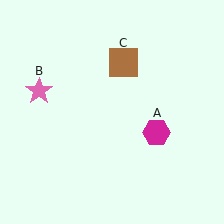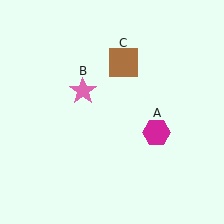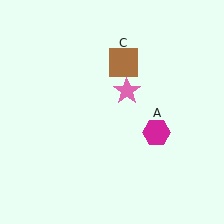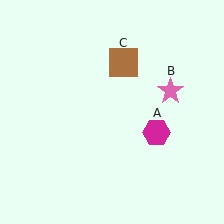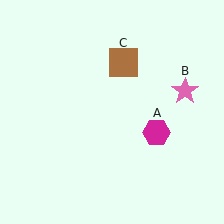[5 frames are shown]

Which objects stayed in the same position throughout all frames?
Magenta hexagon (object A) and brown square (object C) remained stationary.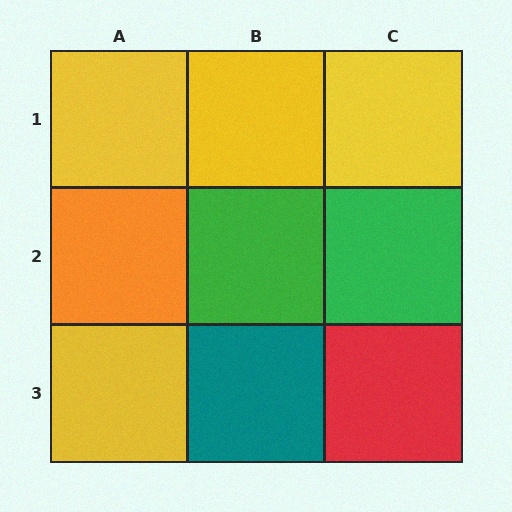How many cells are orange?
1 cell is orange.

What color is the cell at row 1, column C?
Yellow.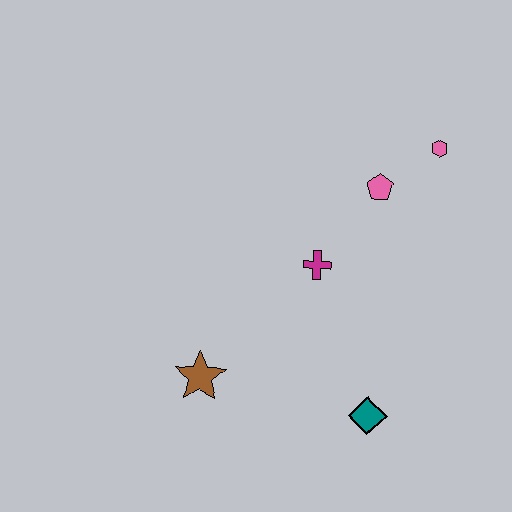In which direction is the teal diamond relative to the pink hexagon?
The teal diamond is below the pink hexagon.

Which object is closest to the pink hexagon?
The pink pentagon is closest to the pink hexagon.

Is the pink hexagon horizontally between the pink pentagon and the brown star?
No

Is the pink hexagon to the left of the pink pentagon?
No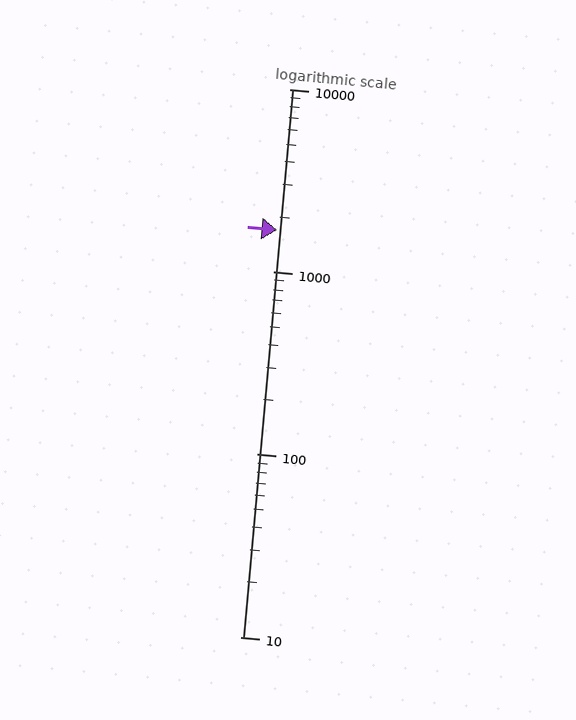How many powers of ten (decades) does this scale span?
The scale spans 3 decades, from 10 to 10000.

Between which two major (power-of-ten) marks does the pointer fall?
The pointer is between 1000 and 10000.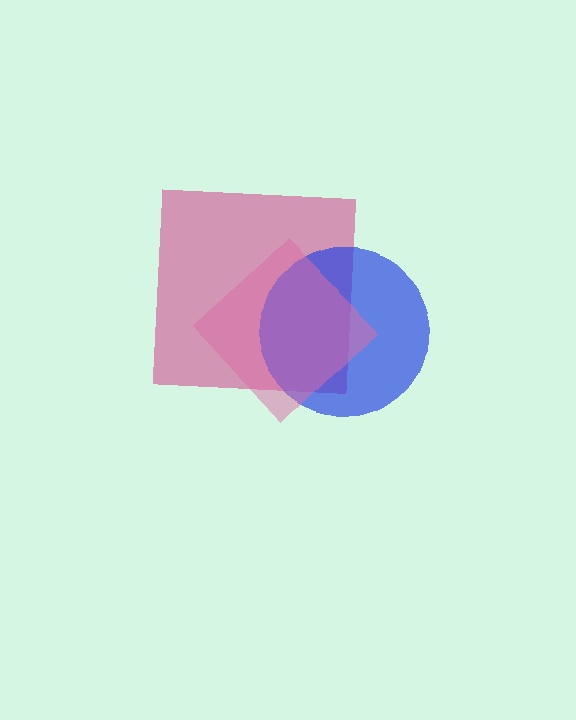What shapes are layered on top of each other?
The layered shapes are: a magenta square, a blue circle, a pink diamond.